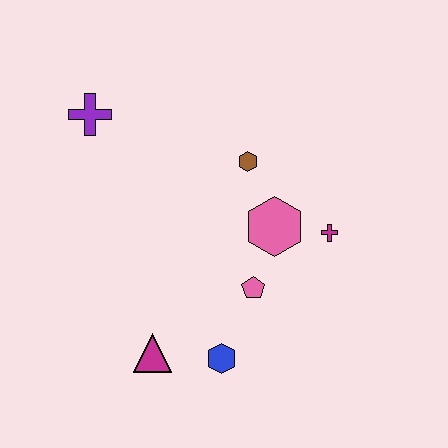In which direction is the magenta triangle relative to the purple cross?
The magenta triangle is below the purple cross.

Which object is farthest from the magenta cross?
The purple cross is farthest from the magenta cross.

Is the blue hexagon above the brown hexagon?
No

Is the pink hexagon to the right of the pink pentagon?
Yes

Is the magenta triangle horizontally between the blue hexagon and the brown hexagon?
No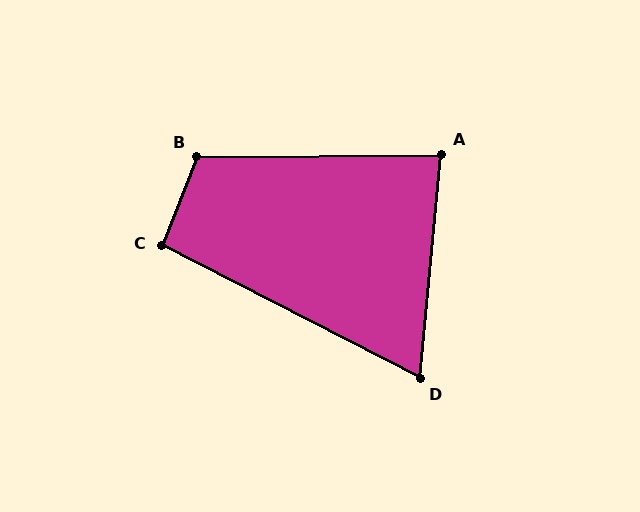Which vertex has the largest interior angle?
B, at approximately 112 degrees.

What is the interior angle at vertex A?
Approximately 84 degrees (acute).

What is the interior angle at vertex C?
Approximately 96 degrees (obtuse).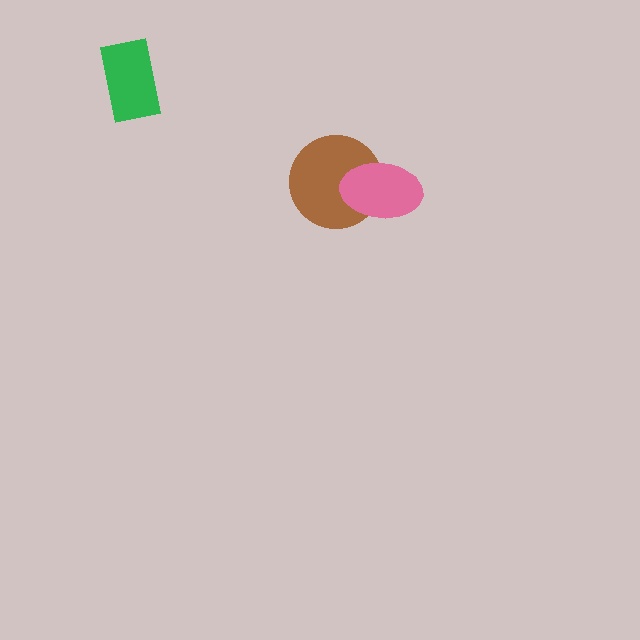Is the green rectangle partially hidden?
No, no other shape covers it.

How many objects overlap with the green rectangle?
0 objects overlap with the green rectangle.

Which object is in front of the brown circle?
The pink ellipse is in front of the brown circle.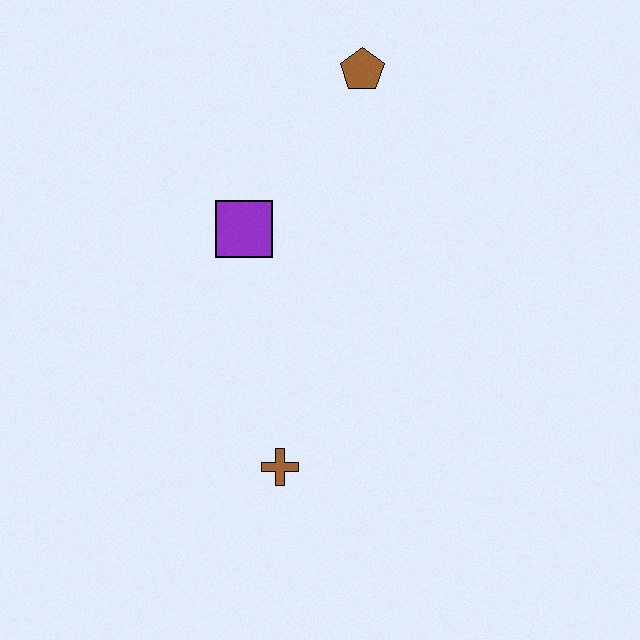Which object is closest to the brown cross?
The purple square is closest to the brown cross.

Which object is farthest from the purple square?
The brown cross is farthest from the purple square.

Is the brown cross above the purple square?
No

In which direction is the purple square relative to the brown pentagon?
The purple square is below the brown pentagon.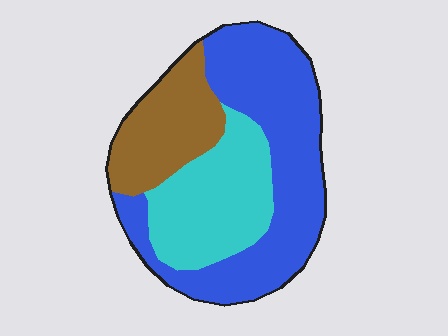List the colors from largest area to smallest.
From largest to smallest: blue, cyan, brown.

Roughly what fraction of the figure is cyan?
Cyan takes up between a sixth and a third of the figure.